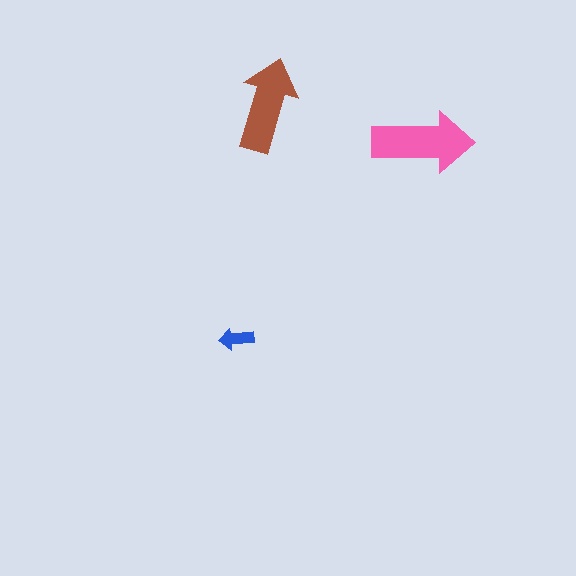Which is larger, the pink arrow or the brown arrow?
The pink one.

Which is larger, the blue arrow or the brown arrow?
The brown one.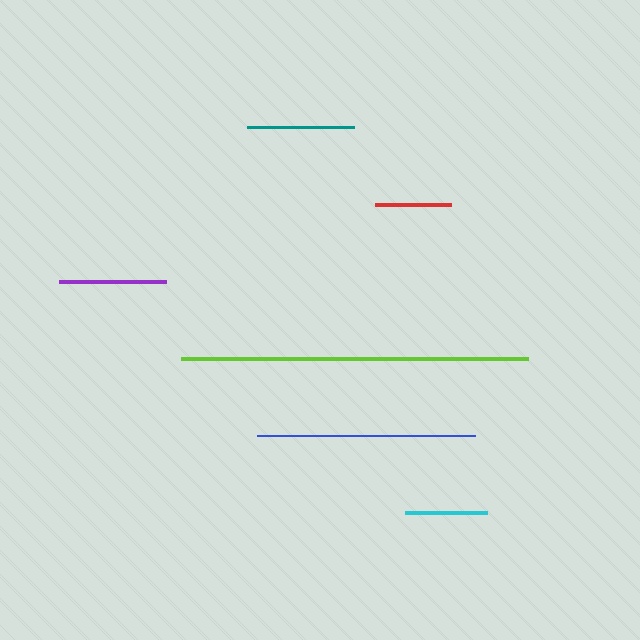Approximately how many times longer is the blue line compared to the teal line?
The blue line is approximately 2.0 times the length of the teal line.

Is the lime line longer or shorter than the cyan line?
The lime line is longer than the cyan line.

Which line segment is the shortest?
The red line is the shortest at approximately 76 pixels.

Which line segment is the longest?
The lime line is the longest at approximately 348 pixels.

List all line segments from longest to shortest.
From longest to shortest: lime, blue, purple, teal, cyan, red.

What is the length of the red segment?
The red segment is approximately 76 pixels long.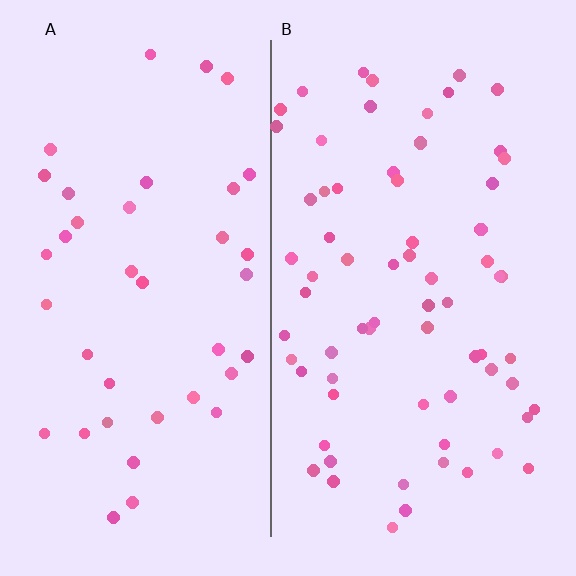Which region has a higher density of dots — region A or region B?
B (the right).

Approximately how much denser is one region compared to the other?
Approximately 1.8× — region B over region A.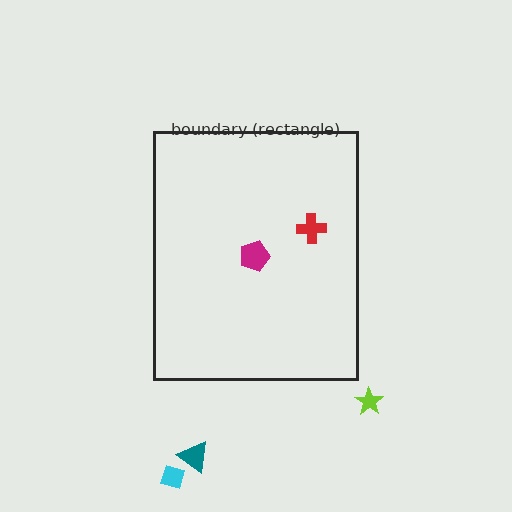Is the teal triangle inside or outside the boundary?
Outside.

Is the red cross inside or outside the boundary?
Inside.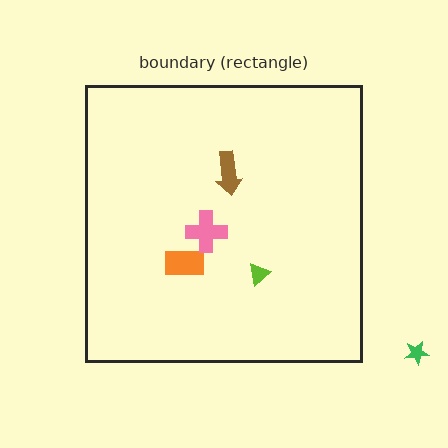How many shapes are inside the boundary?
4 inside, 1 outside.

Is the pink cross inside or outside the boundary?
Inside.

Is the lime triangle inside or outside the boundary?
Inside.